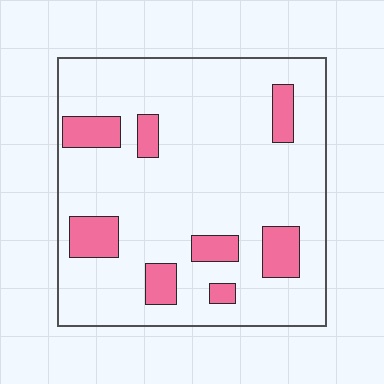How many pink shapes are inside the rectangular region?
8.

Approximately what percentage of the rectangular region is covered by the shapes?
Approximately 15%.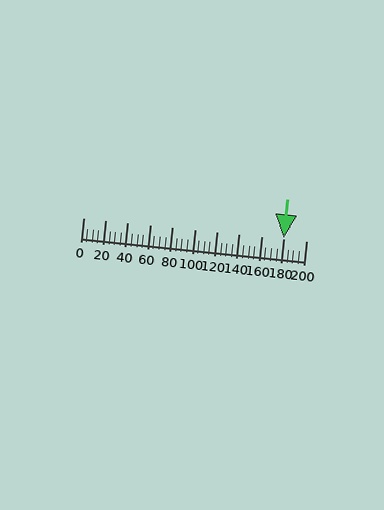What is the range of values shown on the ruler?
The ruler shows values from 0 to 200.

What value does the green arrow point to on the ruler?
The green arrow points to approximately 180.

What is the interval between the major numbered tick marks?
The major tick marks are spaced 20 units apart.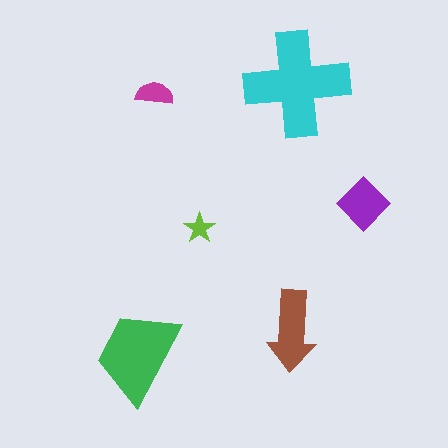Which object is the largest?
The cyan cross.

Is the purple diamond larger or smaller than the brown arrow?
Smaller.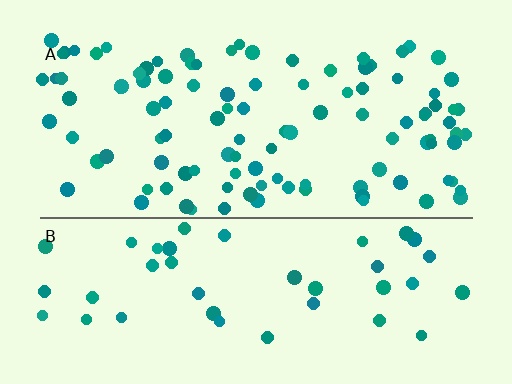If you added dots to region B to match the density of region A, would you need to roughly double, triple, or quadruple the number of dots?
Approximately double.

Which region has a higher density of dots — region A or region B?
A (the top).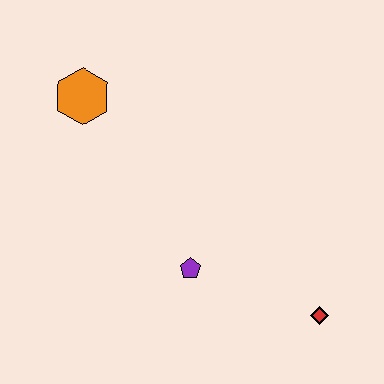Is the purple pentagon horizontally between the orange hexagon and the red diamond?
Yes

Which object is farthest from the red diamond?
The orange hexagon is farthest from the red diamond.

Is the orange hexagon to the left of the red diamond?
Yes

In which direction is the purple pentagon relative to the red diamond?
The purple pentagon is to the left of the red diamond.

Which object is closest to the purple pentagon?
The red diamond is closest to the purple pentagon.